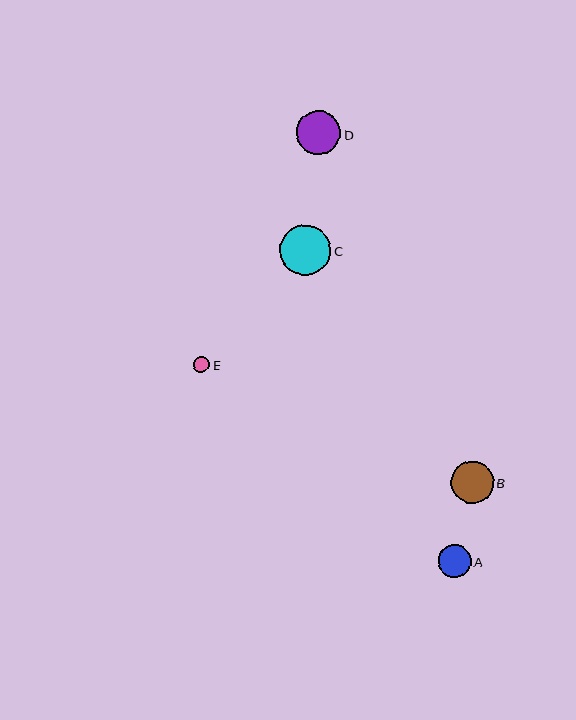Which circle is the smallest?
Circle E is the smallest with a size of approximately 16 pixels.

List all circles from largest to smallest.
From largest to smallest: C, D, B, A, E.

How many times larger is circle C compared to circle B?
Circle C is approximately 1.2 times the size of circle B.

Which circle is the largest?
Circle C is the largest with a size of approximately 51 pixels.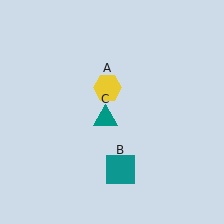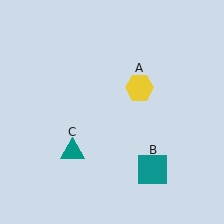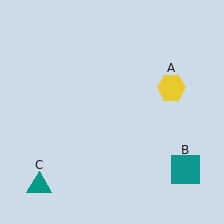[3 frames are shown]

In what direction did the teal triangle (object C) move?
The teal triangle (object C) moved down and to the left.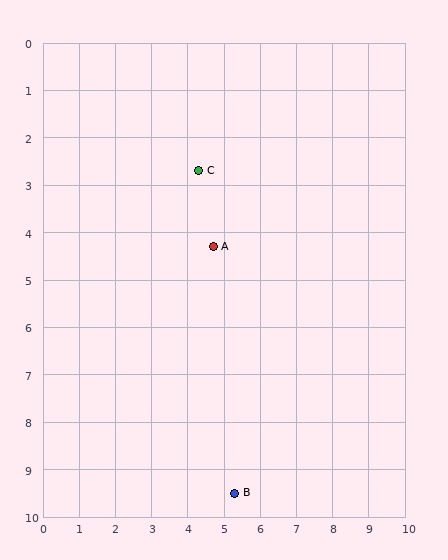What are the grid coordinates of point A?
Point A is at approximately (4.7, 4.3).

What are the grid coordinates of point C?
Point C is at approximately (4.3, 2.7).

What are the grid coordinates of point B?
Point B is at approximately (5.3, 9.5).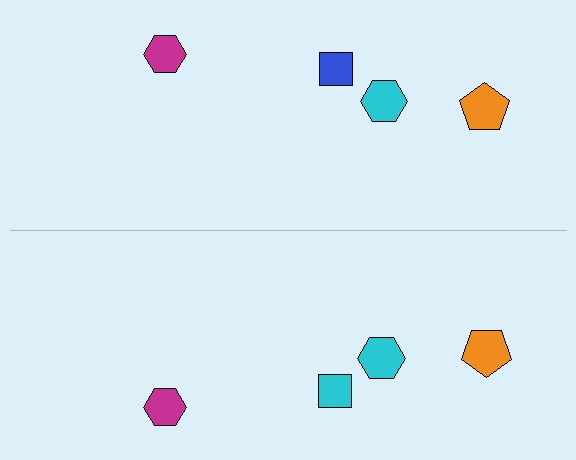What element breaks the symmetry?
The cyan square on the bottom side breaks the symmetry — its mirror counterpart is blue.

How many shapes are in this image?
There are 8 shapes in this image.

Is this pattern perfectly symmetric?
No, the pattern is not perfectly symmetric. The cyan square on the bottom side breaks the symmetry — its mirror counterpart is blue.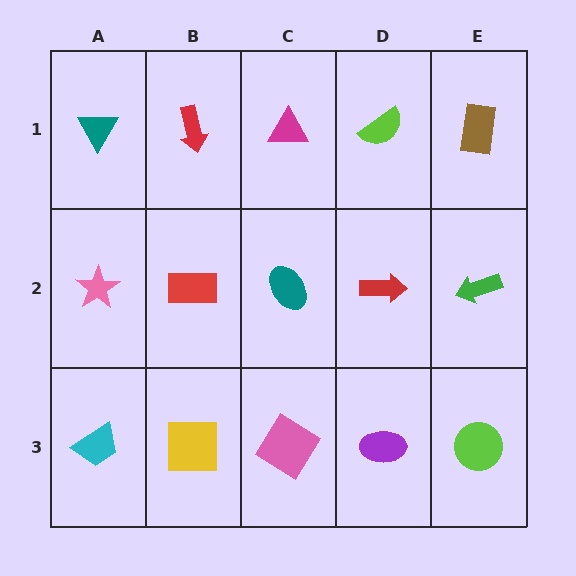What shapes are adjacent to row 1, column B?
A red rectangle (row 2, column B), a teal triangle (row 1, column A), a magenta triangle (row 1, column C).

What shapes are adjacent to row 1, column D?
A red arrow (row 2, column D), a magenta triangle (row 1, column C), a brown rectangle (row 1, column E).